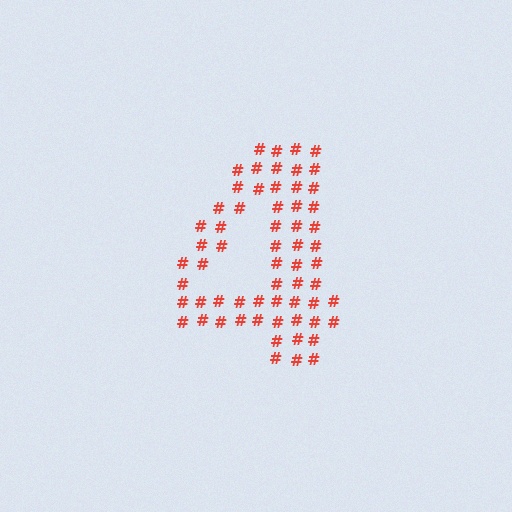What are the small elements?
The small elements are hash symbols.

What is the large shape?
The large shape is the digit 4.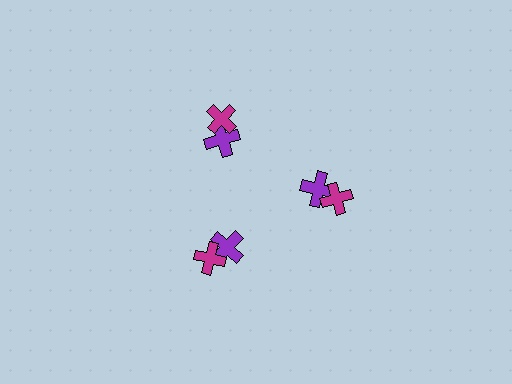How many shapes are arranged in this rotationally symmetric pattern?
There are 6 shapes, arranged in 3 groups of 2.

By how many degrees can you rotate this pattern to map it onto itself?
The pattern maps onto itself every 120 degrees of rotation.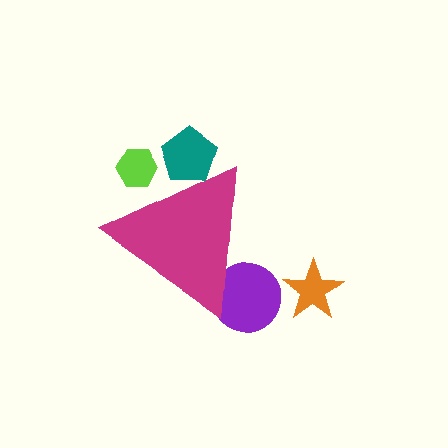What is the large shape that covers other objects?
A magenta triangle.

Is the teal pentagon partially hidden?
Yes, the teal pentagon is partially hidden behind the magenta triangle.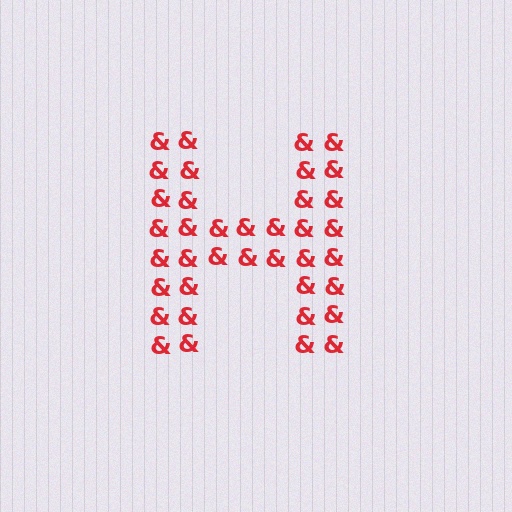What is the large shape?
The large shape is the letter H.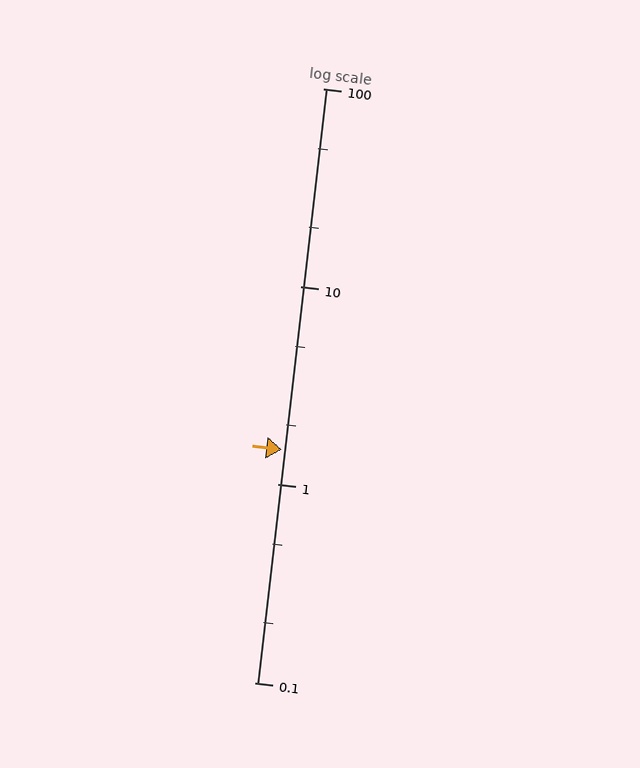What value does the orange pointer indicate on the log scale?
The pointer indicates approximately 1.5.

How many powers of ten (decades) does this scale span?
The scale spans 3 decades, from 0.1 to 100.